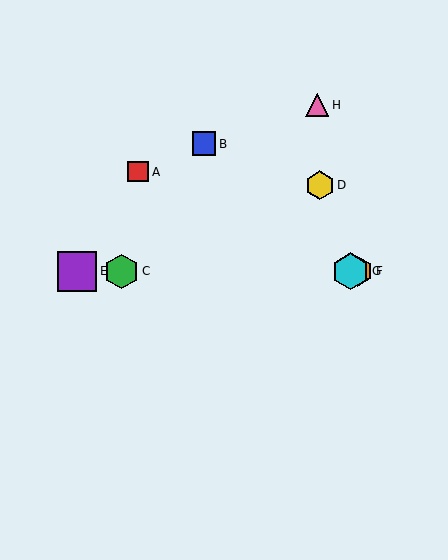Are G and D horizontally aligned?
No, G is at y≈271 and D is at y≈185.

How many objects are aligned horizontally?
4 objects (C, E, F, G) are aligned horizontally.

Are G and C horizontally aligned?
Yes, both are at y≈271.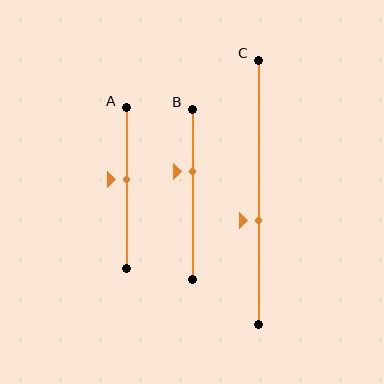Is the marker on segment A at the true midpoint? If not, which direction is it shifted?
No, the marker on segment A is shifted upward by about 5% of the segment length.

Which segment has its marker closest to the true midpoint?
Segment A has its marker closest to the true midpoint.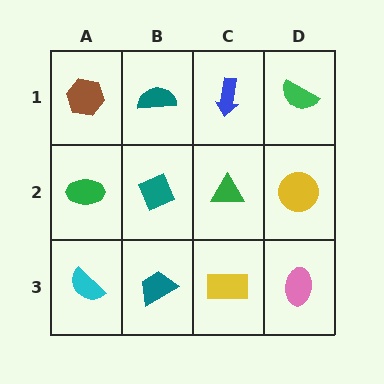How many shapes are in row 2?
4 shapes.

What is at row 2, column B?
A teal diamond.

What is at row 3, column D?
A pink ellipse.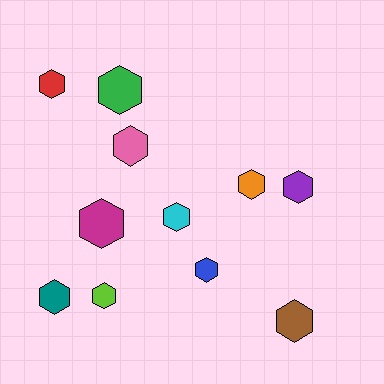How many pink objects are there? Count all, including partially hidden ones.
There is 1 pink object.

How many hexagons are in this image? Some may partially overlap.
There are 11 hexagons.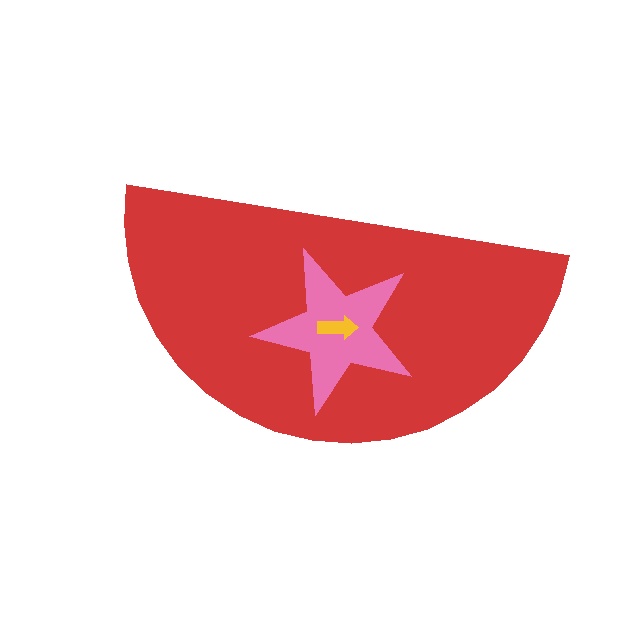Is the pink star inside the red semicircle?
Yes.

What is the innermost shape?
The yellow arrow.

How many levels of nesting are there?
3.